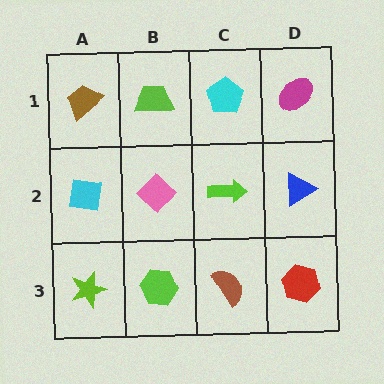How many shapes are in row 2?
4 shapes.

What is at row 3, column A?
A lime star.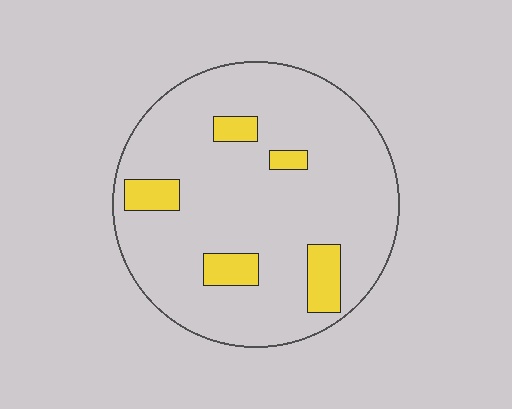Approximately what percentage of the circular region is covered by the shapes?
Approximately 10%.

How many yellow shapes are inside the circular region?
5.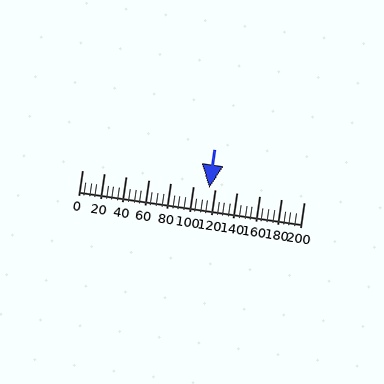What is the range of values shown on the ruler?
The ruler shows values from 0 to 200.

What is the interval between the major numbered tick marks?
The major tick marks are spaced 20 units apart.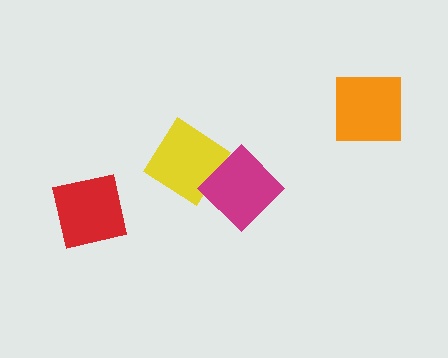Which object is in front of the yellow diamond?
The magenta diamond is in front of the yellow diamond.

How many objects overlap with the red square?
0 objects overlap with the red square.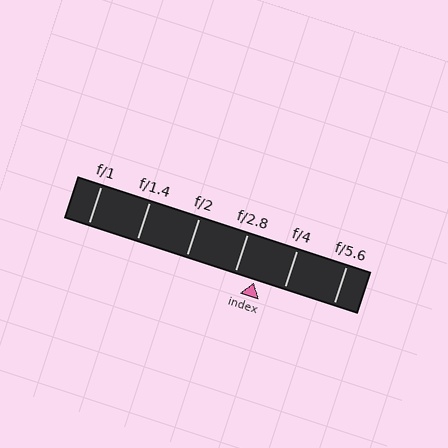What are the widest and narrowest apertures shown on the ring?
The widest aperture shown is f/1 and the narrowest is f/5.6.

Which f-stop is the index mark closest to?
The index mark is closest to f/2.8.